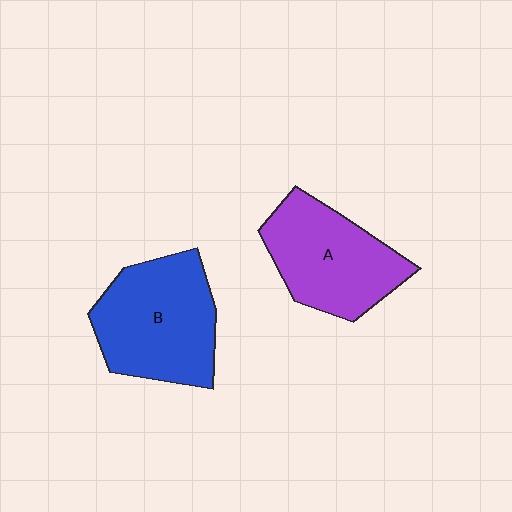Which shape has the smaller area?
Shape A (purple).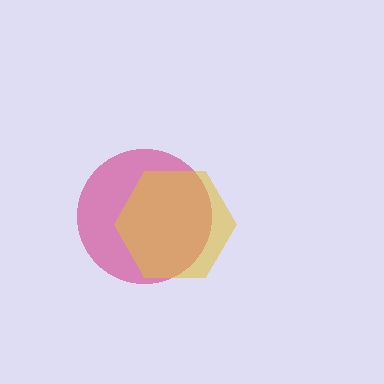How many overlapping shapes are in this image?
There are 2 overlapping shapes in the image.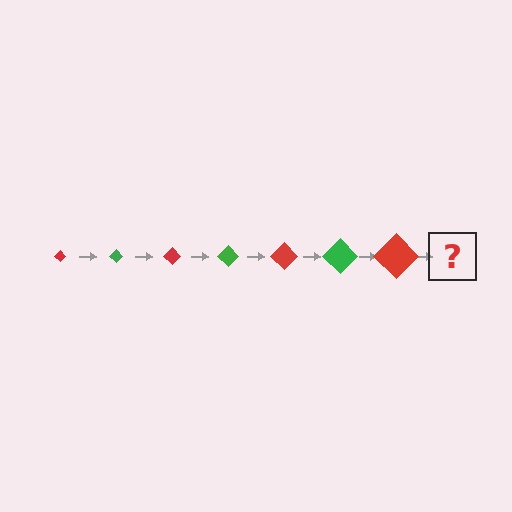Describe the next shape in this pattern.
It should be a green diamond, larger than the previous one.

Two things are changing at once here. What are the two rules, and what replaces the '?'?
The two rules are that the diamond grows larger each step and the color cycles through red and green. The '?' should be a green diamond, larger than the previous one.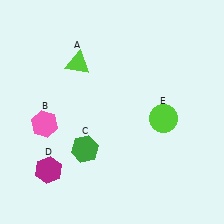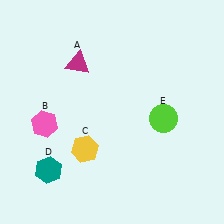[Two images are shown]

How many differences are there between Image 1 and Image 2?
There are 3 differences between the two images.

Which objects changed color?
A changed from lime to magenta. C changed from green to yellow. D changed from magenta to teal.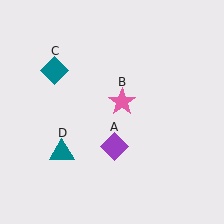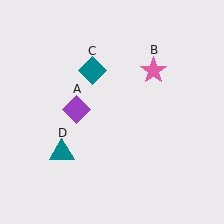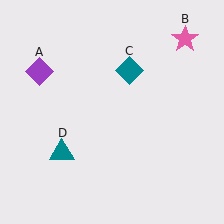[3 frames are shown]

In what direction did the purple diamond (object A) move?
The purple diamond (object A) moved up and to the left.